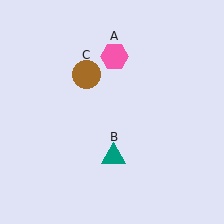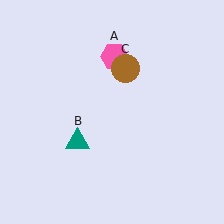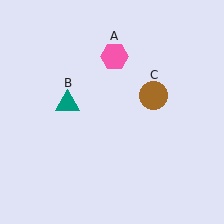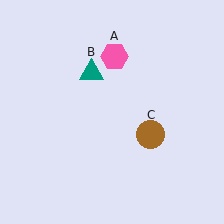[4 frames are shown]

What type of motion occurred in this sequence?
The teal triangle (object B), brown circle (object C) rotated clockwise around the center of the scene.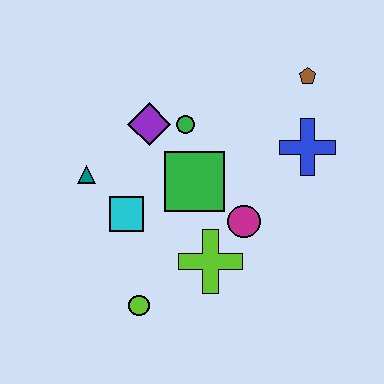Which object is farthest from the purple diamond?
The lime circle is farthest from the purple diamond.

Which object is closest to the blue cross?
The brown pentagon is closest to the blue cross.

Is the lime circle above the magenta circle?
No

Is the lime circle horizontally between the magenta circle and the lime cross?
No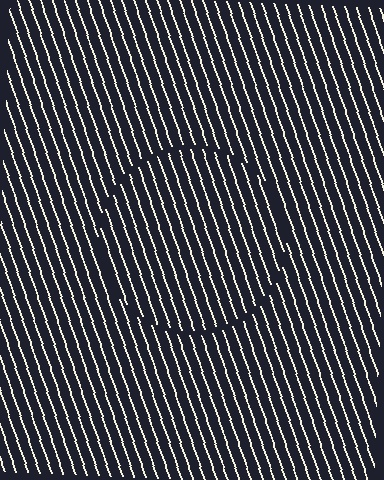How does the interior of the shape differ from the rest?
The interior of the shape contains the same grating, shifted by half a period — the contour is defined by the phase discontinuity where line-ends from the inner and outer gratings abut.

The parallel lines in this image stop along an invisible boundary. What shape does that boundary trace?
An illusory circle. The interior of the shape contains the same grating, shifted by half a period — the contour is defined by the phase discontinuity where line-ends from the inner and outer gratings abut.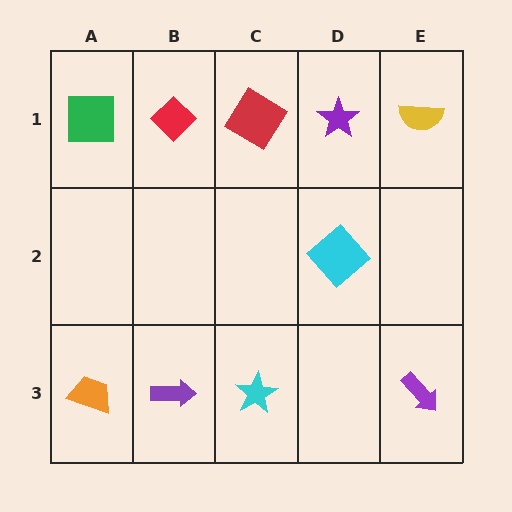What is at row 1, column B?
A red diamond.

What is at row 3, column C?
A cyan star.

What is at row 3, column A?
An orange trapezoid.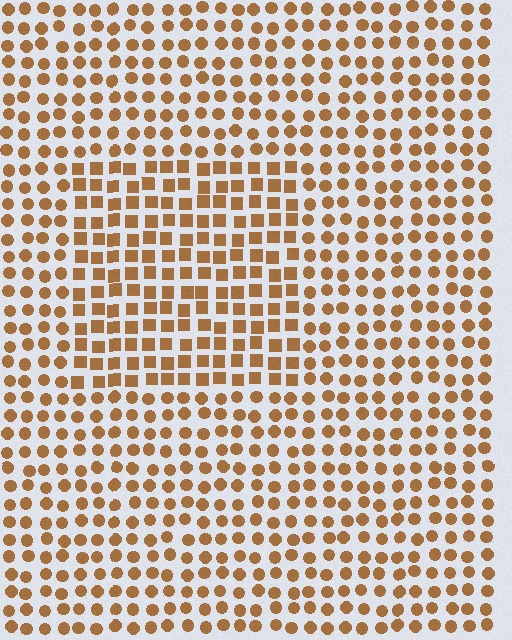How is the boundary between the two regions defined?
The boundary is defined by a change in element shape: squares inside vs. circles outside. All elements share the same color and spacing.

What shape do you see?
I see a rectangle.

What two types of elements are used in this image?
The image uses squares inside the rectangle region and circles outside it.